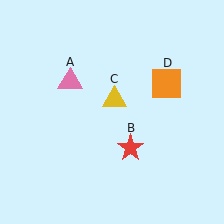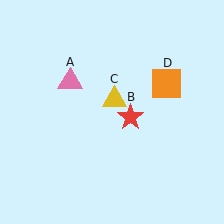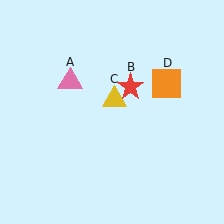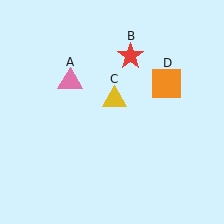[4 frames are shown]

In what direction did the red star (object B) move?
The red star (object B) moved up.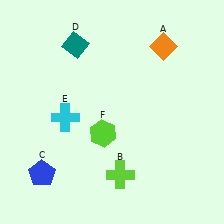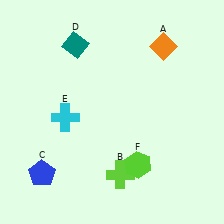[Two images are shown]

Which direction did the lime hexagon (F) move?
The lime hexagon (F) moved right.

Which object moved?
The lime hexagon (F) moved right.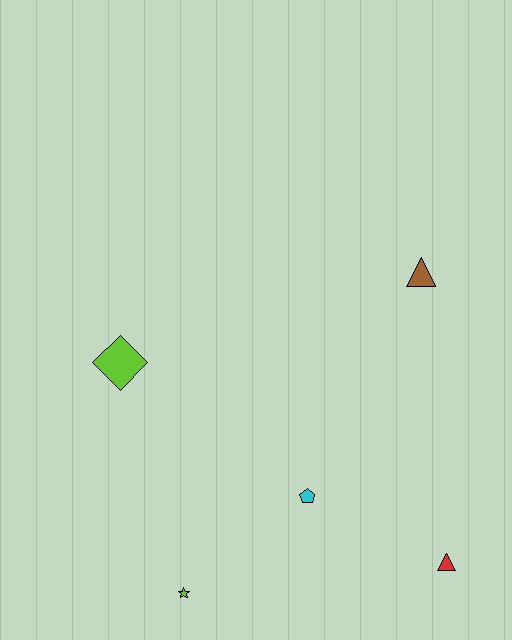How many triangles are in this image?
There are 2 triangles.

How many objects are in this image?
There are 5 objects.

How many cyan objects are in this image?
There is 1 cyan object.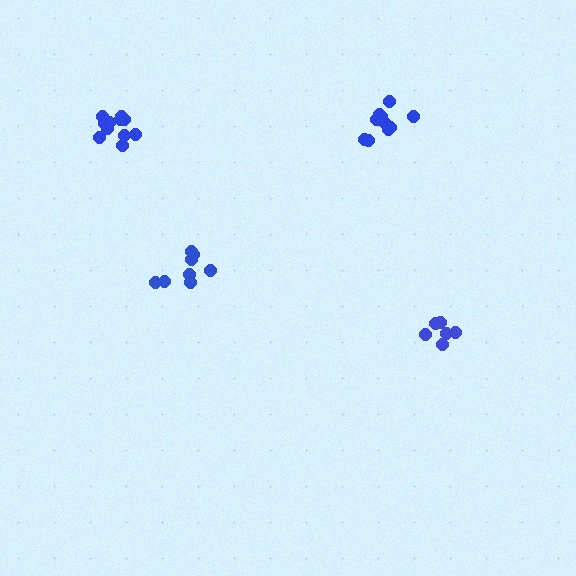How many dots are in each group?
Group 1: 10 dots, Group 2: 11 dots, Group 3: 8 dots, Group 4: 6 dots (35 total).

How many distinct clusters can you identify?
There are 4 distinct clusters.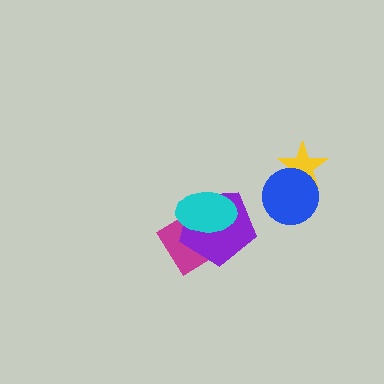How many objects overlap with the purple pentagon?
2 objects overlap with the purple pentagon.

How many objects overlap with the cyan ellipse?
2 objects overlap with the cyan ellipse.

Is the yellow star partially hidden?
Yes, it is partially covered by another shape.